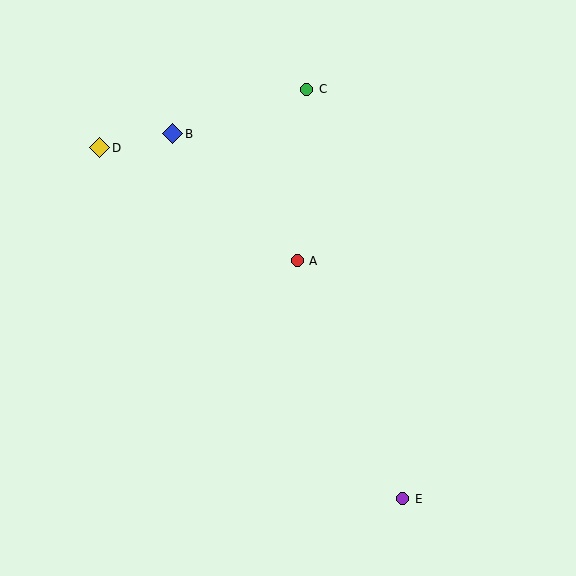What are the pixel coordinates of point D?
Point D is at (100, 148).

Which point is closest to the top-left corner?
Point D is closest to the top-left corner.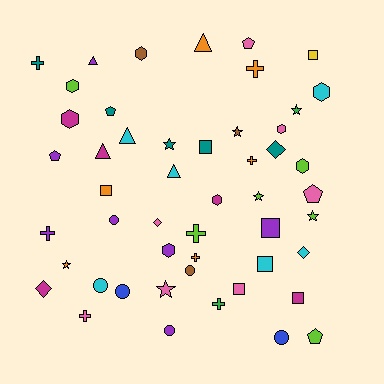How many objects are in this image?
There are 50 objects.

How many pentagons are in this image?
There are 5 pentagons.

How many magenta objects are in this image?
There are 5 magenta objects.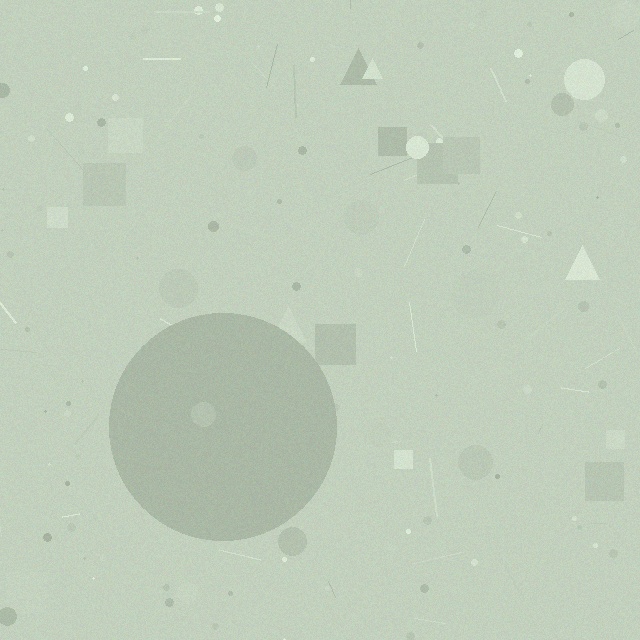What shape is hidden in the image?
A circle is hidden in the image.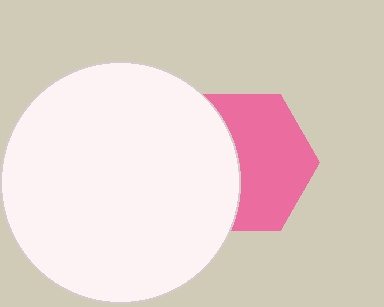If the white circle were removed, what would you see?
You would see the complete pink hexagon.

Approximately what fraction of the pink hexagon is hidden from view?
Roughly 42% of the pink hexagon is hidden behind the white circle.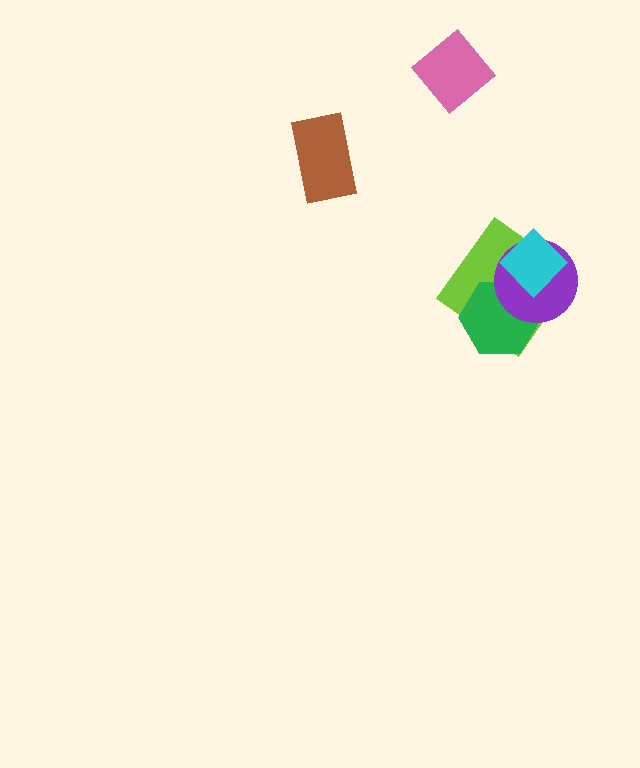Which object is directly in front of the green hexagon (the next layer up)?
The purple circle is directly in front of the green hexagon.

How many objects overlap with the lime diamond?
3 objects overlap with the lime diamond.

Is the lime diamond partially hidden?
Yes, it is partially covered by another shape.